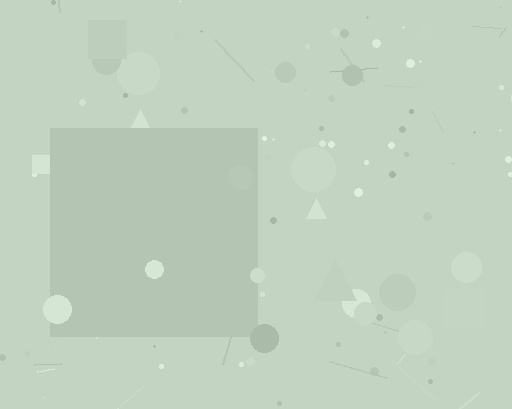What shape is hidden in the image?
A square is hidden in the image.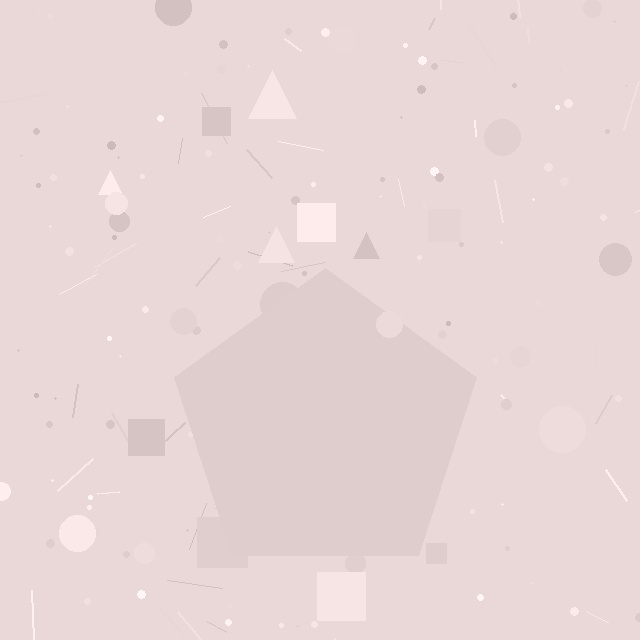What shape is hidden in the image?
A pentagon is hidden in the image.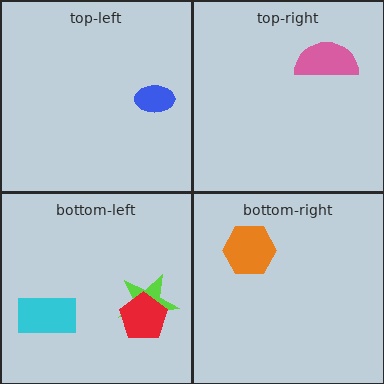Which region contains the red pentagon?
The bottom-left region.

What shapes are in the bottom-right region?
The orange hexagon.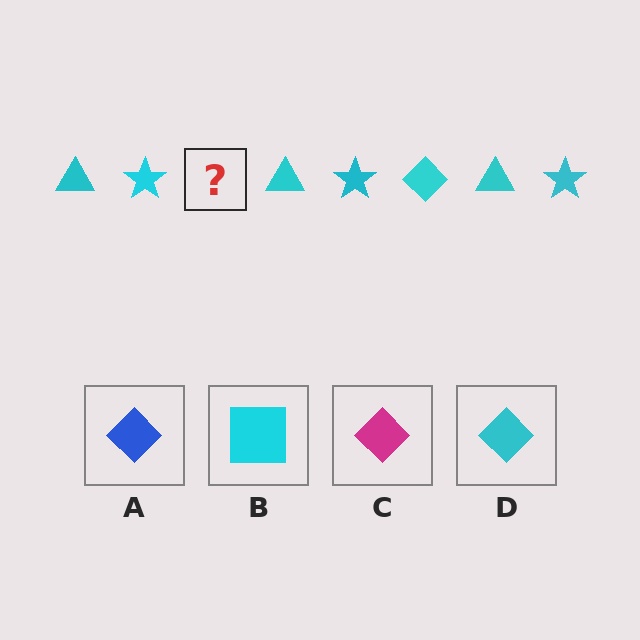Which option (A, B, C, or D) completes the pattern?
D.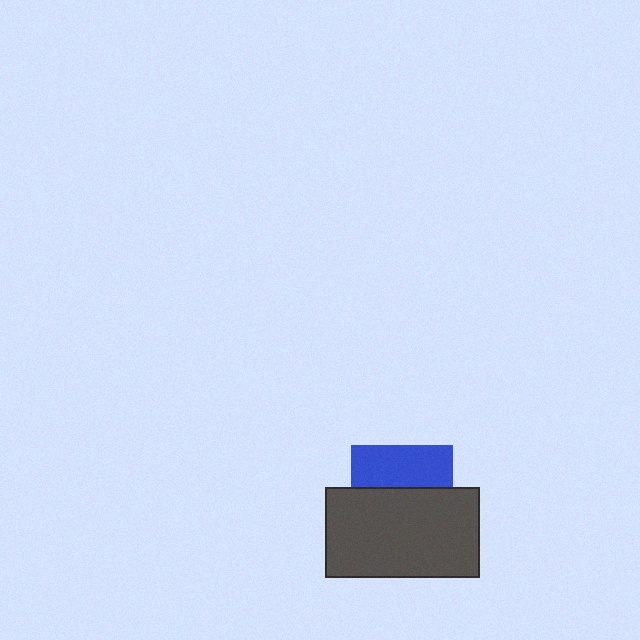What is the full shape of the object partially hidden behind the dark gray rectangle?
The partially hidden object is a blue square.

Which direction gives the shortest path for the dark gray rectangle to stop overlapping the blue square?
Moving down gives the shortest separation.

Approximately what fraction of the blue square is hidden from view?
Roughly 59% of the blue square is hidden behind the dark gray rectangle.